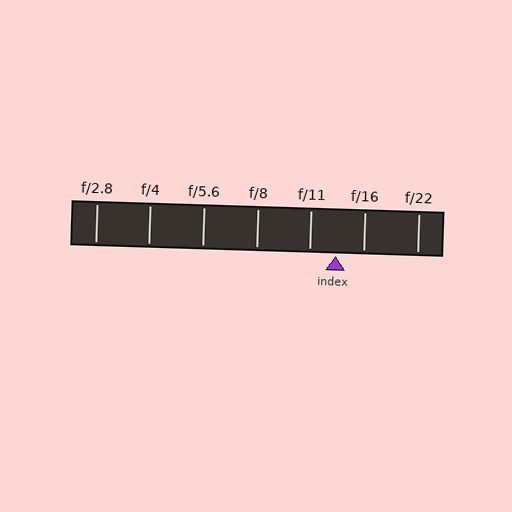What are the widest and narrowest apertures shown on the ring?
The widest aperture shown is f/2.8 and the narrowest is f/22.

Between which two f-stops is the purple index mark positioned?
The index mark is between f/11 and f/16.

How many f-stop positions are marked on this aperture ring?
There are 7 f-stop positions marked.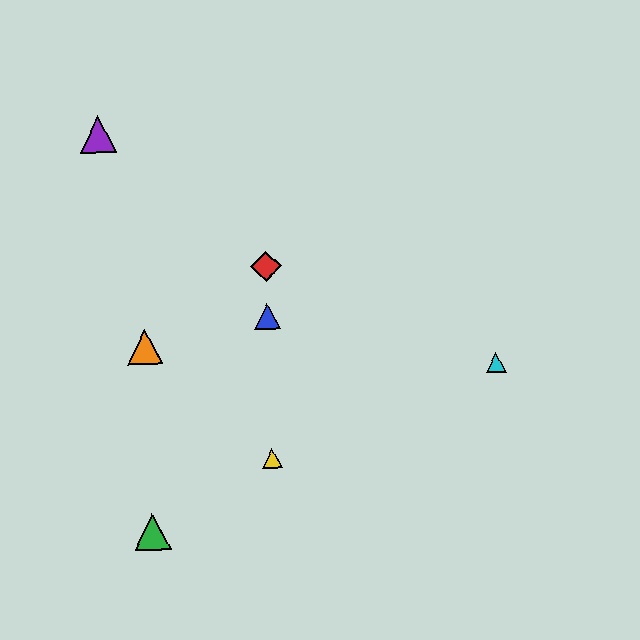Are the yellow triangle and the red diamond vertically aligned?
Yes, both are at x≈272.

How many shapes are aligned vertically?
3 shapes (the red diamond, the blue triangle, the yellow triangle) are aligned vertically.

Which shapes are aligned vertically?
The red diamond, the blue triangle, the yellow triangle are aligned vertically.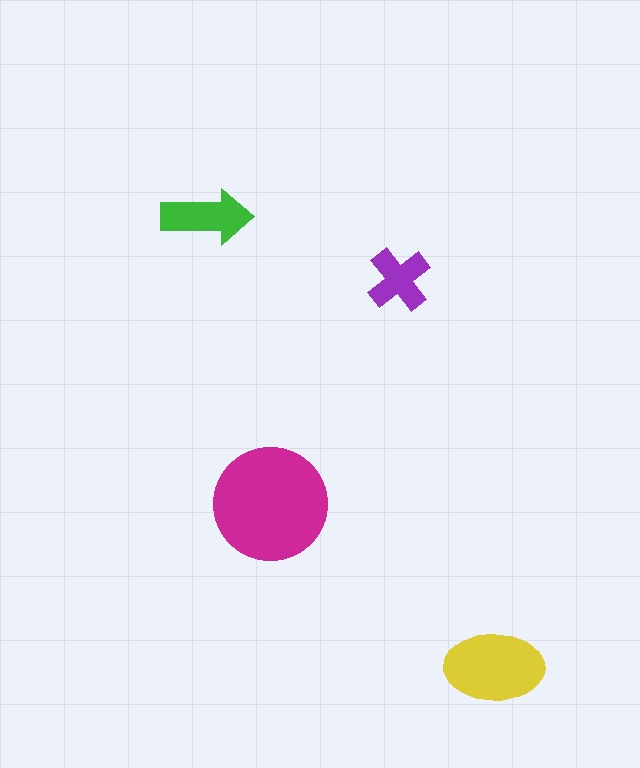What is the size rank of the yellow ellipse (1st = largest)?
2nd.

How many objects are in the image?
There are 4 objects in the image.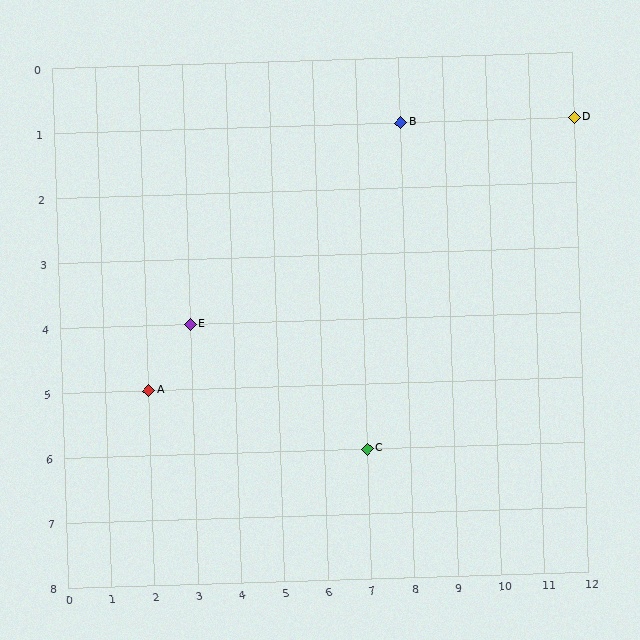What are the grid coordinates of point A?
Point A is at grid coordinates (2, 5).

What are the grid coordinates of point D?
Point D is at grid coordinates (12, 1).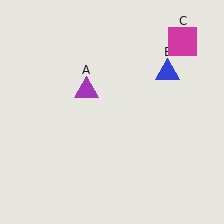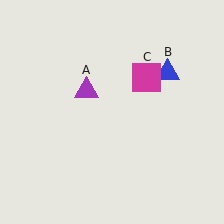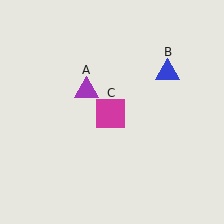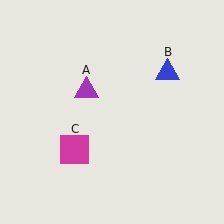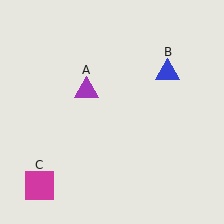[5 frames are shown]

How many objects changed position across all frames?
1 object changed position: magenta square (object C).